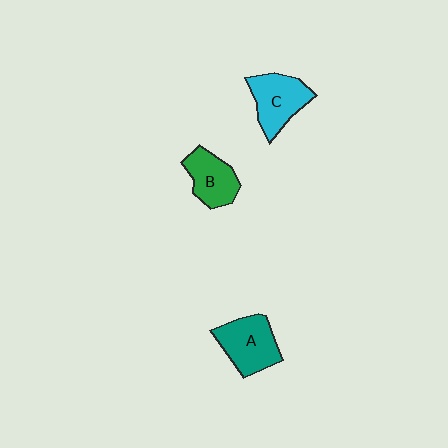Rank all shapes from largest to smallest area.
From largest to smallest: A (teal), C (cyan), B (green).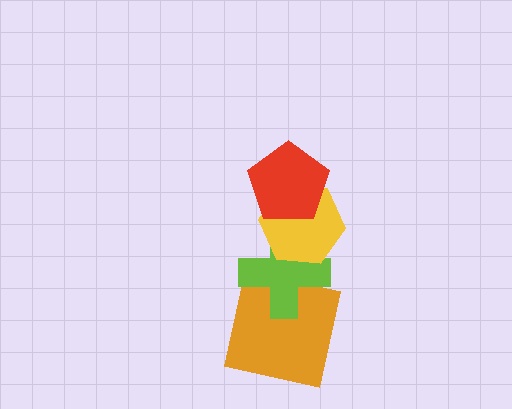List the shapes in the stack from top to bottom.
From top to bottom: the red pentagon, the yellow hexagon, the lime cross, the orange square.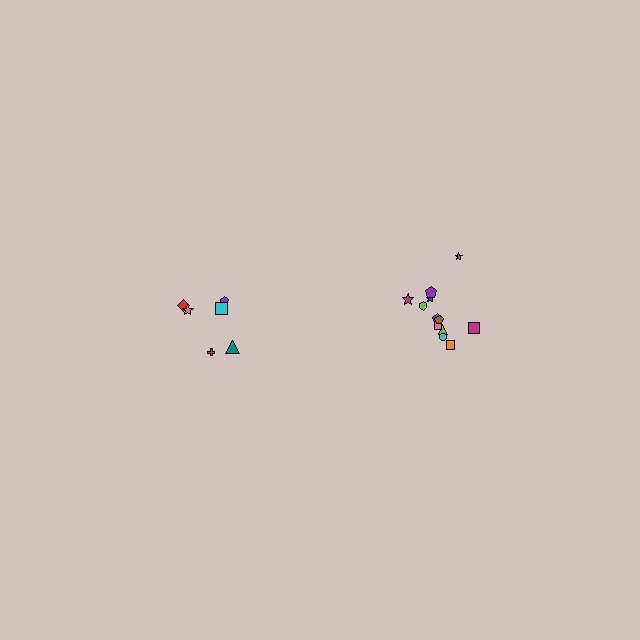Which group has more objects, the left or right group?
The right group.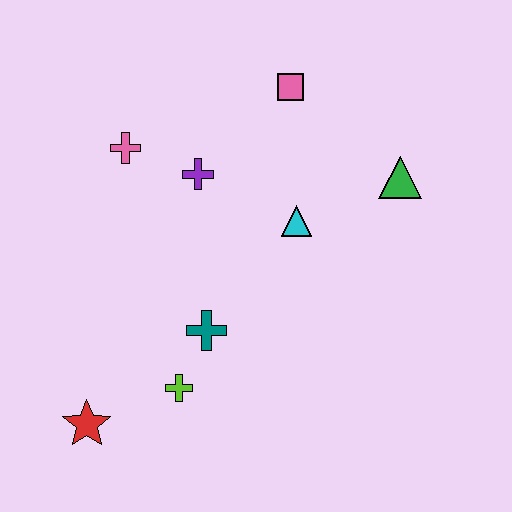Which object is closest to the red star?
The lime cross is closest to the red star.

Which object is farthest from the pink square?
The red star is farthest from the pink square.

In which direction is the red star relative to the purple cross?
The red star is below the purple cross.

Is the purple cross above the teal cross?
Yes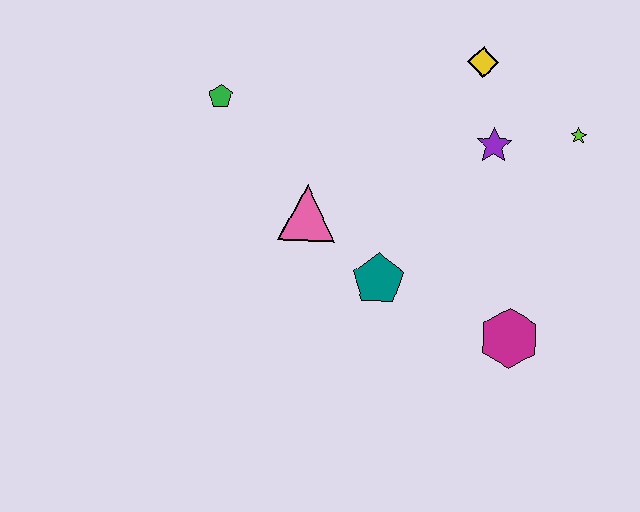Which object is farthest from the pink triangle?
The lime star is farthest from the pink triangle.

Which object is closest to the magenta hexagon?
The teal pentagon is closest to the magenta hexagon.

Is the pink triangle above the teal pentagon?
Yes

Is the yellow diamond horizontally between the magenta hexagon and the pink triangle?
Yes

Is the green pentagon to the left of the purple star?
Yes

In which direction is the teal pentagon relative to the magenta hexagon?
The teal pentagon is to the left of the magenta hexagon.